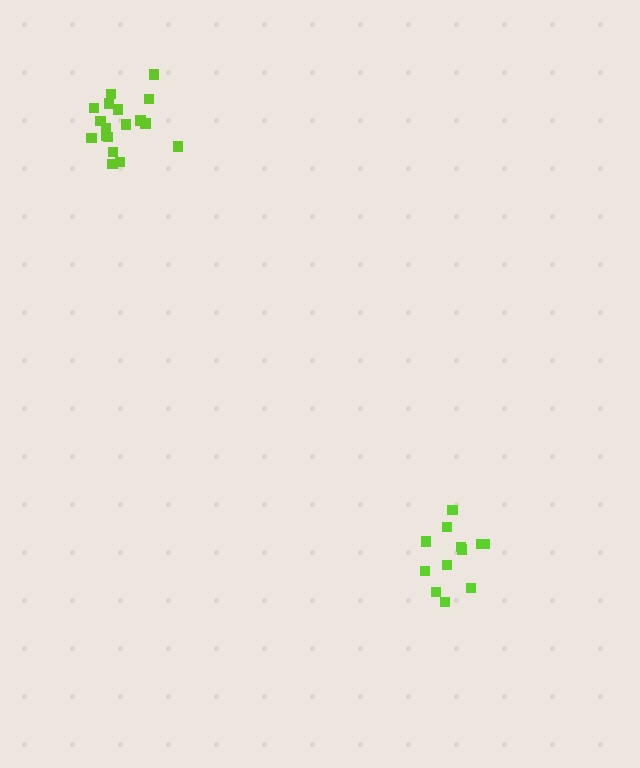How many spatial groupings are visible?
There are 2 spatial groupings.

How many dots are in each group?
Group 1: 12 dots, Group 2: 18 dots (30 total).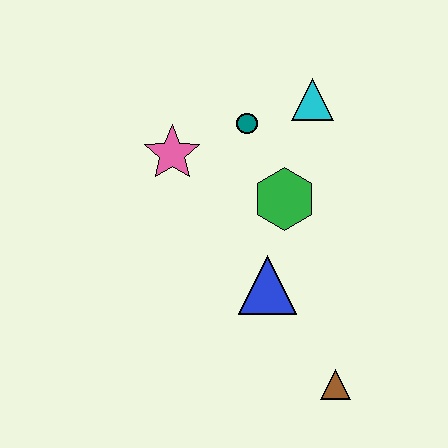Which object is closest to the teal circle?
The cyan triangle is closest to the teal circle.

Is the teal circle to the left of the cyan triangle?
Yes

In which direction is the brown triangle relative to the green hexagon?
The brown triangle is below the green hexagon.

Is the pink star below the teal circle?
Yes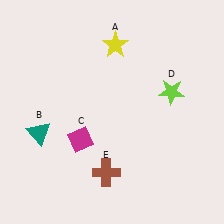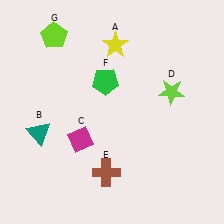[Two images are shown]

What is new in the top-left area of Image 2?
A green pentagon (F) was added in the top-left area of Image 2.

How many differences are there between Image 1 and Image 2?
There are 2 differences between the two images.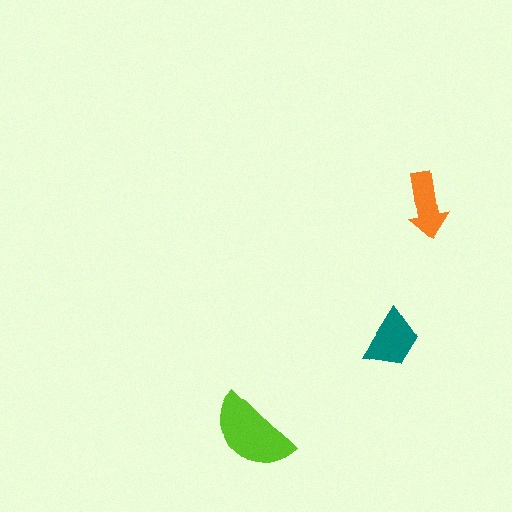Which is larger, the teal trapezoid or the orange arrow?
The teal trapezoid.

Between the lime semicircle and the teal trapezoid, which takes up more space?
The lime semicircle.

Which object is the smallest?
The orange arrow.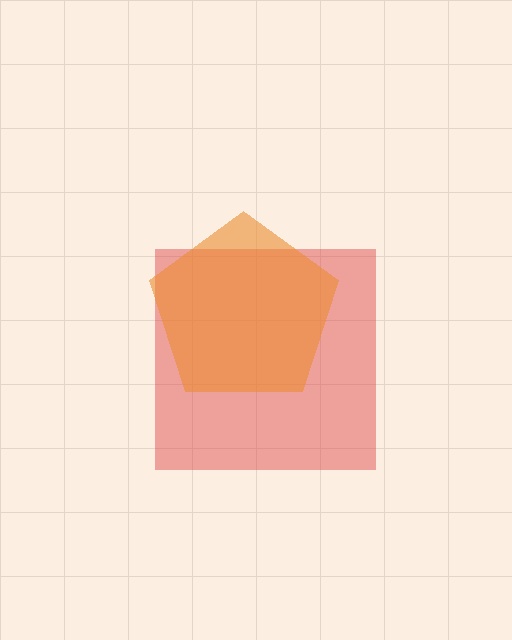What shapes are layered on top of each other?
The layered shapes are: a red square, an orange pentagon.